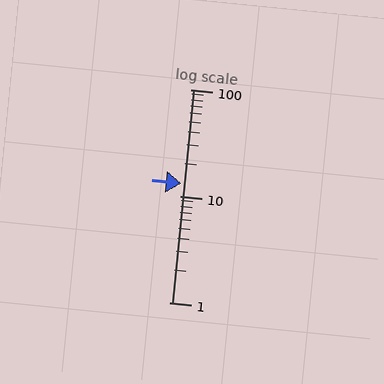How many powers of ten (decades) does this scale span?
The scale spans 2 decades, from 1 to 100.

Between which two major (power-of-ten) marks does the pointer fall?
The pointer is between 10 and 100.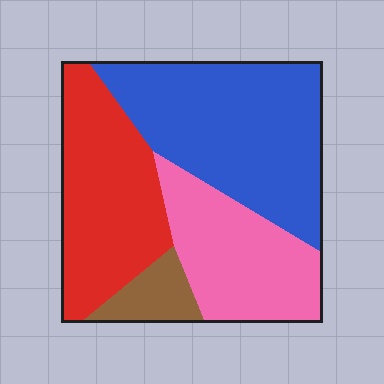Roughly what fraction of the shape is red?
Red covers about 30% of the shape.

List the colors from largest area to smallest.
From largest to smallest: blue, red, pink, brown.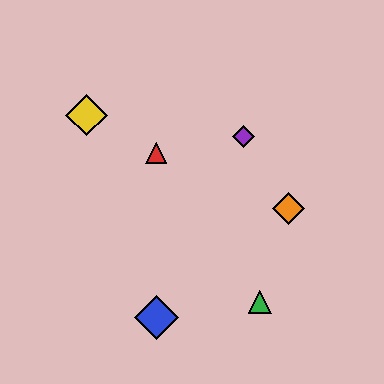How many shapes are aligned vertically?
2 shapes (the red triangle, the blue diamond) are aligned vertically.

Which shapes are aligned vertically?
The red triangle, the blue diamond are aligned vertically.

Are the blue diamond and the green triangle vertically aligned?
No, the blue diamond is at x≈156 and the green triangle is at x≈260.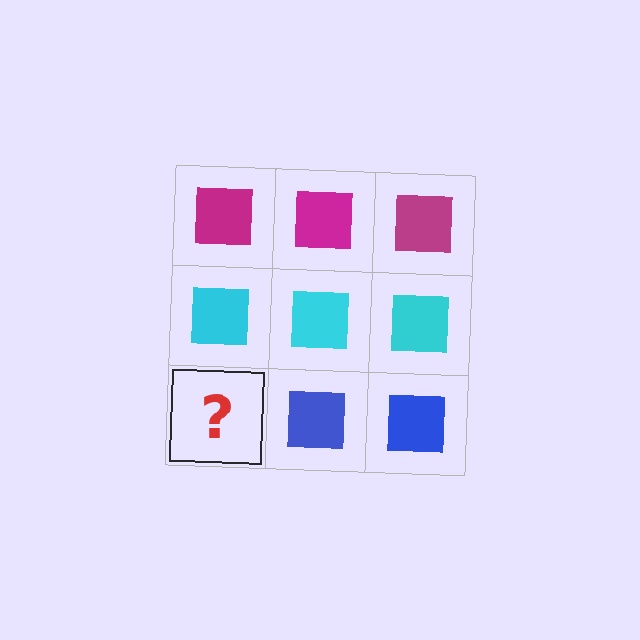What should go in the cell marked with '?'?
The missing cell should contain a blue square.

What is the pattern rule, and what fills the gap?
The rule is that each row has a consistent color. The gap should be filled with a blue square.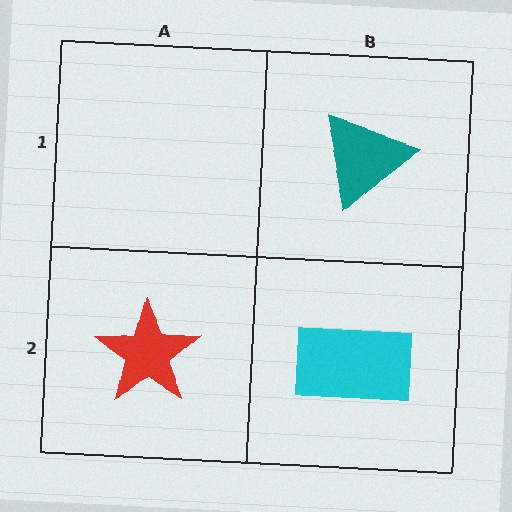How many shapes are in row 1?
1 shape.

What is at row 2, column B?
A cyan rectangle.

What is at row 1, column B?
A teal triangle.